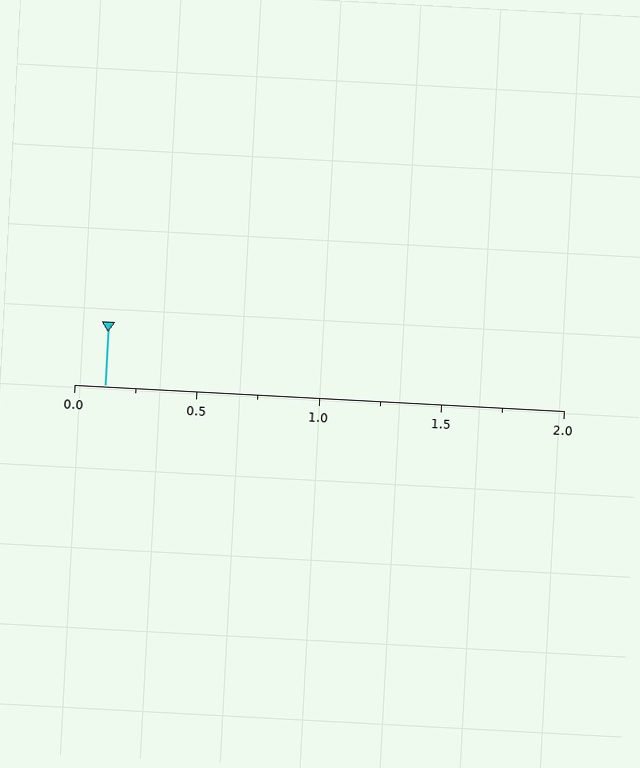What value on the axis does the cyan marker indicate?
The marker indicates approximately 0.12.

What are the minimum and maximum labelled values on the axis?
The axis runs from 0.0 to 2.0.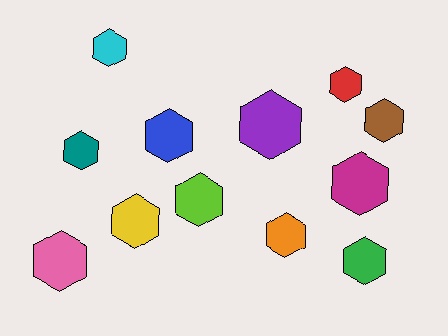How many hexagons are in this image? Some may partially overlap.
There are 12 hexagons.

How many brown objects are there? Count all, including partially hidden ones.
There is 1 brown object.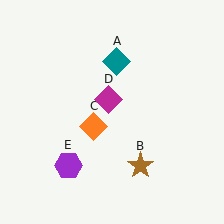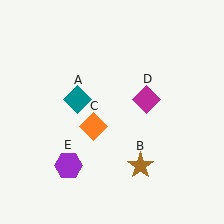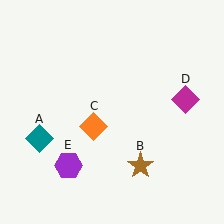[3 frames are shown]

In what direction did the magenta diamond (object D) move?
The magenta diamond (object D) moved right.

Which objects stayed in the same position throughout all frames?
Brown star (object B) and orange diamond (object C) and purple hexagon (object E) remained stationary.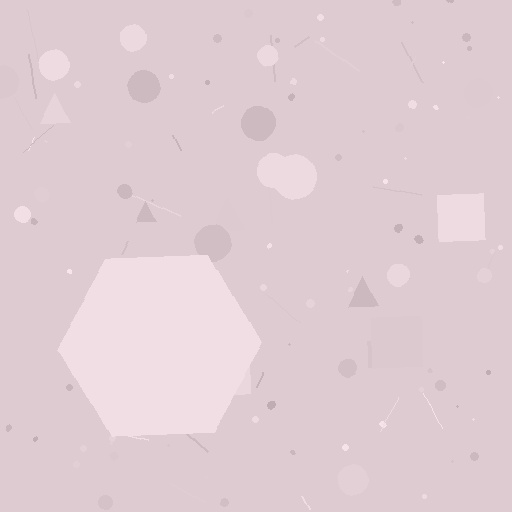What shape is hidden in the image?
A hexagon is hidden in the image.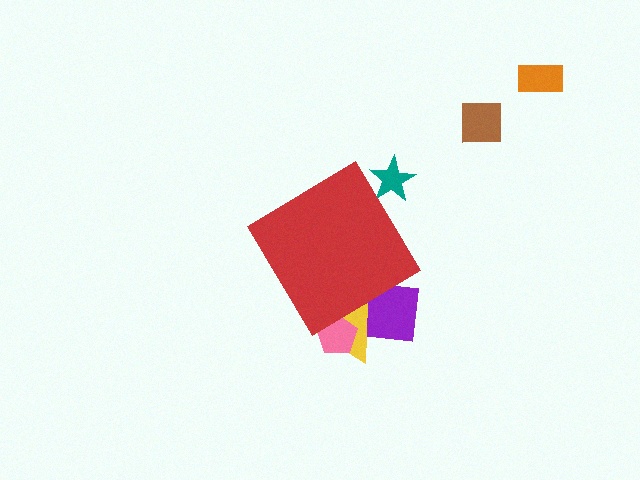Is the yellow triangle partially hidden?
Yes, the yellow triangle is partially hidden behind the red diamond.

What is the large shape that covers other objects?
A red diamond.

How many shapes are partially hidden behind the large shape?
4 shapes are partially hidden.